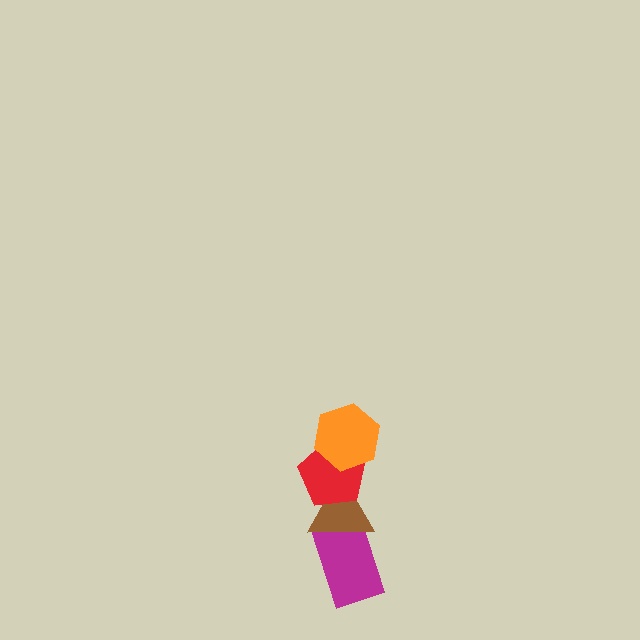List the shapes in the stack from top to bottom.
From top to bottom: the orange hexagon, the red pentagon, the brown triangle, the magenta rectangle.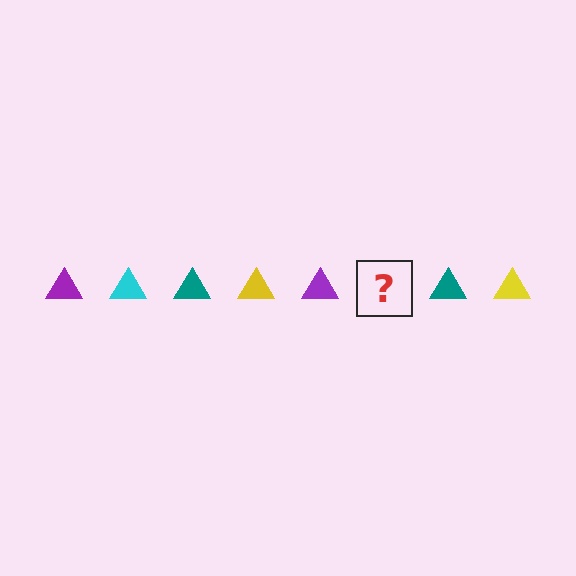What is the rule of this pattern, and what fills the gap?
The rule is that the pattern cycles through purple, cyan, teal, yellow triangles. The gap should be filled with a cyan triangle.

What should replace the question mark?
The question mark should be replaced with a cyan triangle.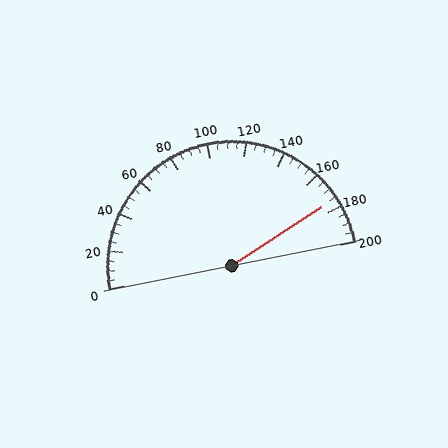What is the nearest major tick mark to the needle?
The nearest major tick mark is 180.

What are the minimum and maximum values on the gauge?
The gauge ranges from 0 to 200.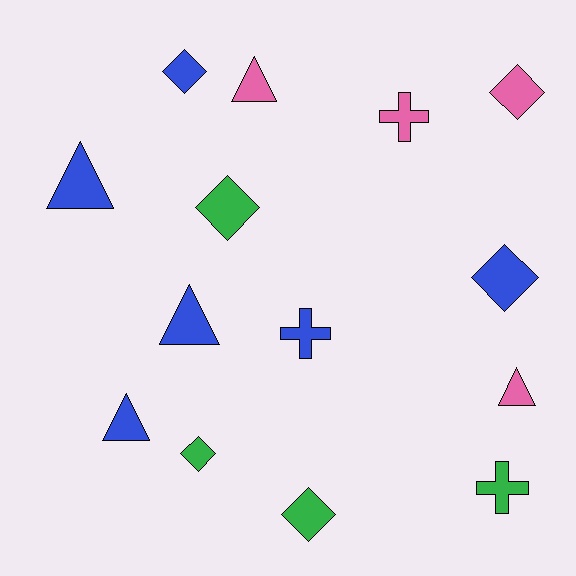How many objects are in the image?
There are 14 objects.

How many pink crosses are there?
There is 1 pink cross.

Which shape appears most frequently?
Diamond, with 6 objects.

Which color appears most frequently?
Blue, with 6 objects.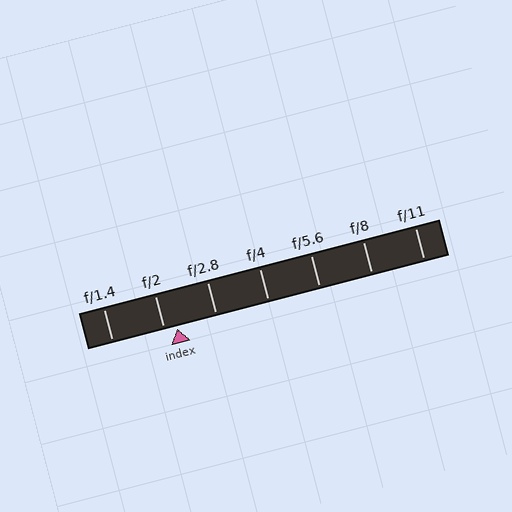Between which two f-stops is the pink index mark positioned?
The index mark is between f/2 and f/2.8.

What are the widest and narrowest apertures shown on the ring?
The widest aperture shown is f/1.4 and the narrowest is f/11.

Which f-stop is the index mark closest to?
The index mark is closest to f/2.